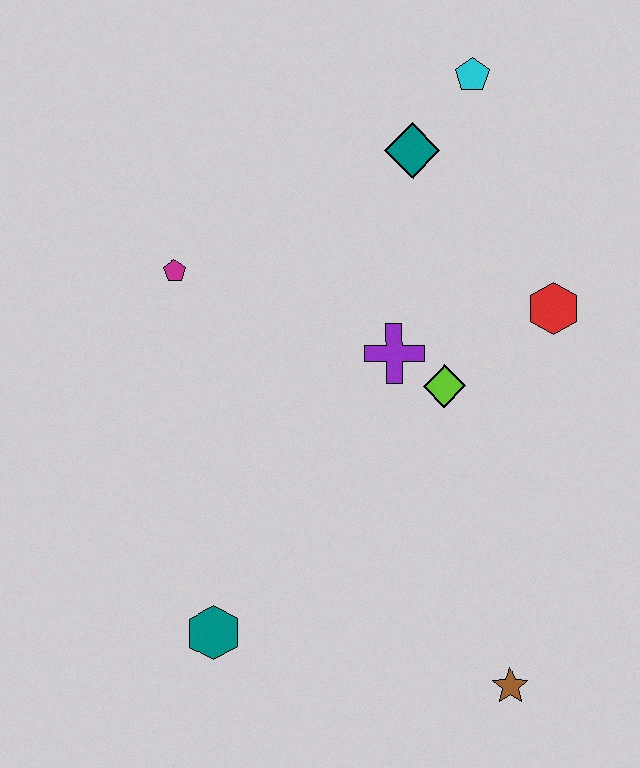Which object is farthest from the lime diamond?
The teal hexagon is farthest from the lime diamond.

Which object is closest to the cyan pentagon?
The teal diamond is closest to the cyan pentagon.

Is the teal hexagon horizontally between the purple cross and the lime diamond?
No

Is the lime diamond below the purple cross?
Yes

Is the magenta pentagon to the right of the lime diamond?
No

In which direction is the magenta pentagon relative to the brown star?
The magenta pentagon is above the brown star.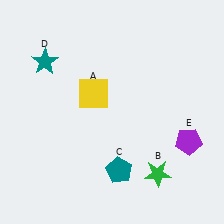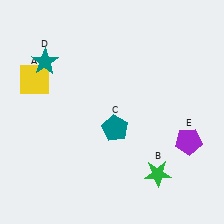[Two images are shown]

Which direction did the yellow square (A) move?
The yellow square (A) moved left.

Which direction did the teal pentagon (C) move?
The teal pentagon (C) moved up.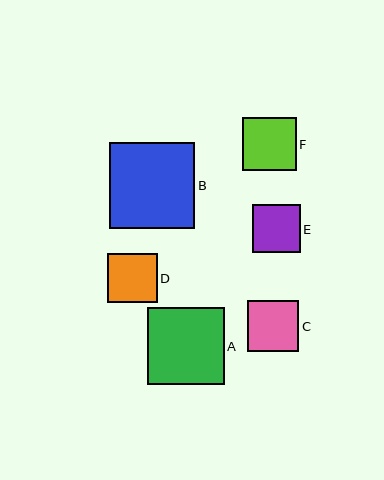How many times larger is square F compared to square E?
Square F is approximately 1.1 times the size of square E.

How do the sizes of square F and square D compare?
Square F and square D are approximately the same size.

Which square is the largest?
Square B is the largest with a size of approximately 85 pixels.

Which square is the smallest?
Square E is the smallest with a size of approximately 48 pixels.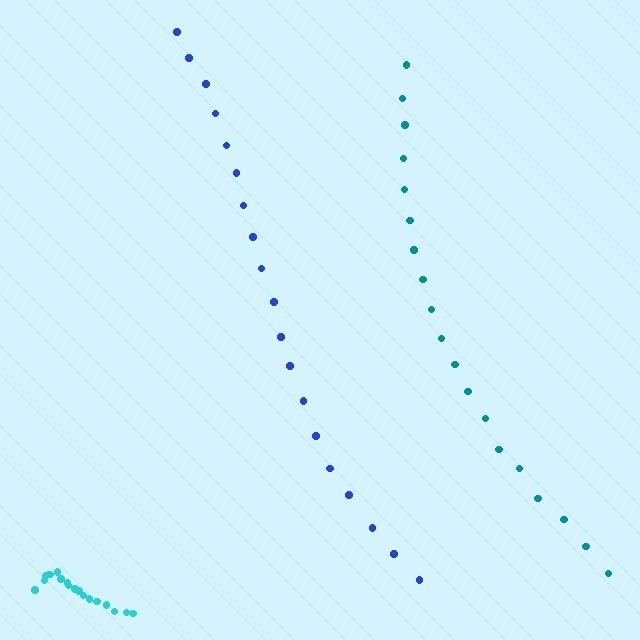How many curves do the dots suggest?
There are 3 distinct paths.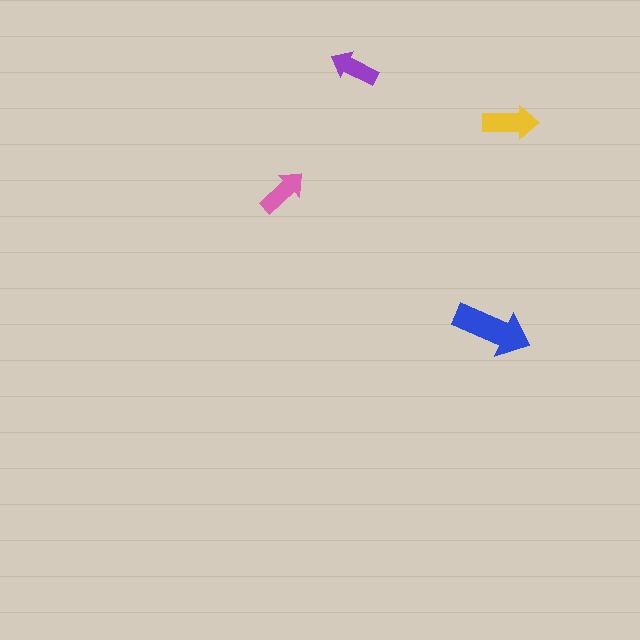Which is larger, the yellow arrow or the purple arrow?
The yellow one.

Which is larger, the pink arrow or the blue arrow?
The blue one.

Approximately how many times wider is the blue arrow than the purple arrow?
About 1.5 times wider.